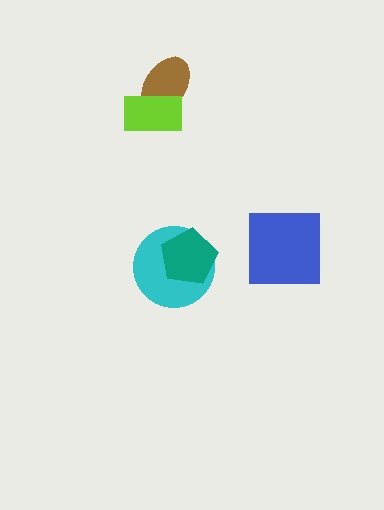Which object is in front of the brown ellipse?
The lime rectangle is in front of the brown ellipse.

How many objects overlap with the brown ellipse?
1 object overlaps with the brown ellipse.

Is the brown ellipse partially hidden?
Yes, it is partially covered by another shape.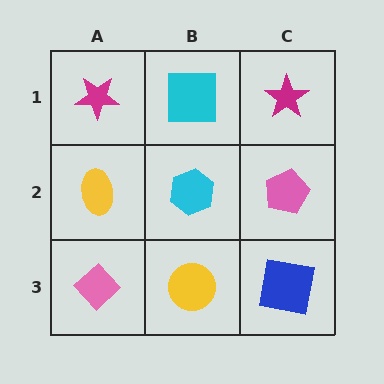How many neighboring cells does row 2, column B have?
4.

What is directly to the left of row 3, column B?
A pink diamond.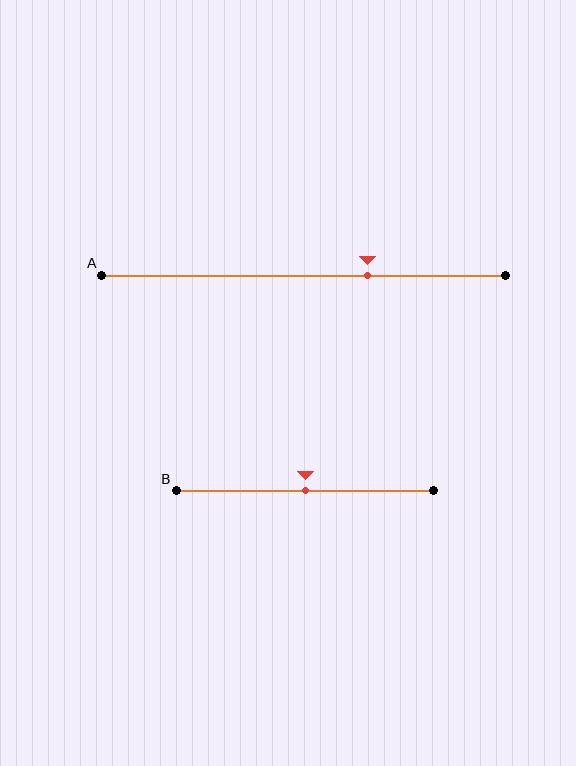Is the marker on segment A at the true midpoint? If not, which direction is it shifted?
No, the marker on segment A is shifted to the right by about 16% of the segment length.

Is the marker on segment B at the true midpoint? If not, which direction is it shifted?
Yes, the marker on segment B is at the true midpoint.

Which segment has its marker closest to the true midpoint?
Segment B has its marker closest to the true midpoint.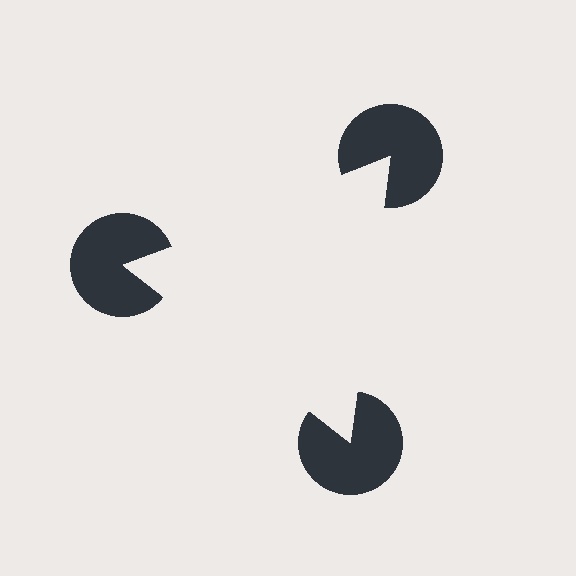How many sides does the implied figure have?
3 sides.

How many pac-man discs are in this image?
There are 3 — one at each vertex of the illusory triangle.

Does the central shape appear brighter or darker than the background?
It typically appears slightly brighter than the background, even though no actual brightness change is drawn.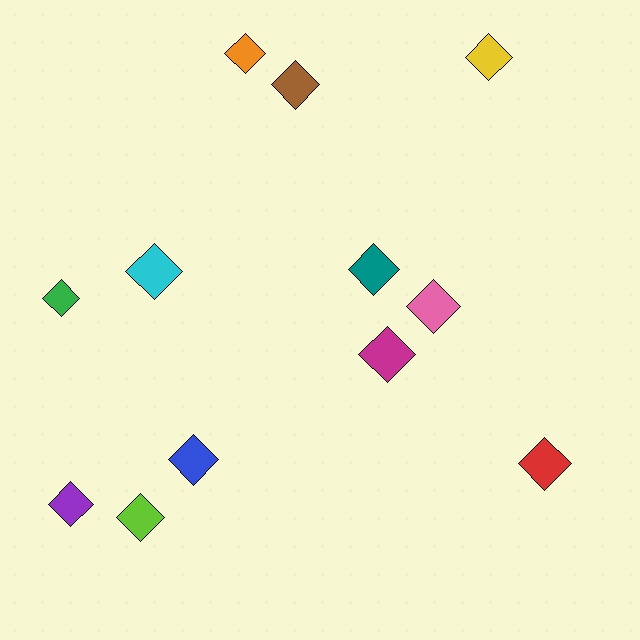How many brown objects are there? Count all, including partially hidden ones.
There is 1 brown object.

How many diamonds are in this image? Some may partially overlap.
There are 12 diamonds.